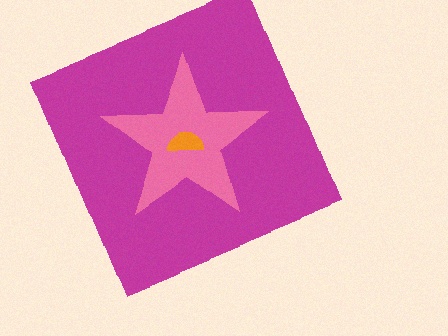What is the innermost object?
The orange semicircle.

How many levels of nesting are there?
3.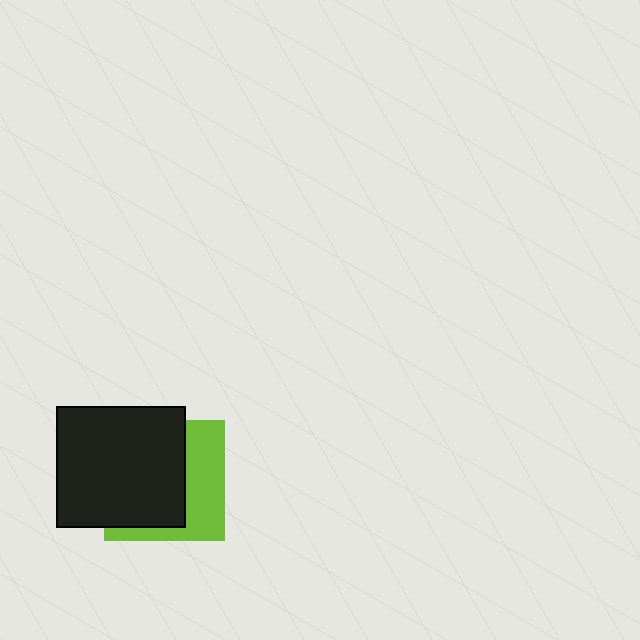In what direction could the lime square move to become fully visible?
The lime square could move right. That would shift it out from behind the black rectangle entirely.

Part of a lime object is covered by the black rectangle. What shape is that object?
It is a square.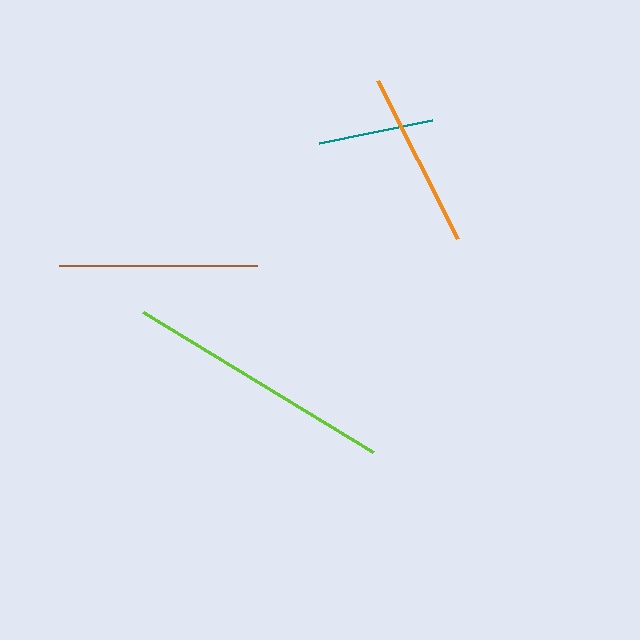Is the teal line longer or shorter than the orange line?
The orange line is longer than the teal line.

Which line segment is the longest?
The lime line is the longest at approximately 269 pixels.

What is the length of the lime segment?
The lime segment is approximately 269 pixels long.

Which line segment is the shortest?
The teal line is the shortest at approximately 116 pixels.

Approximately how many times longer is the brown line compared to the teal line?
The brown line is approximately 1.7 times the length of the teal line.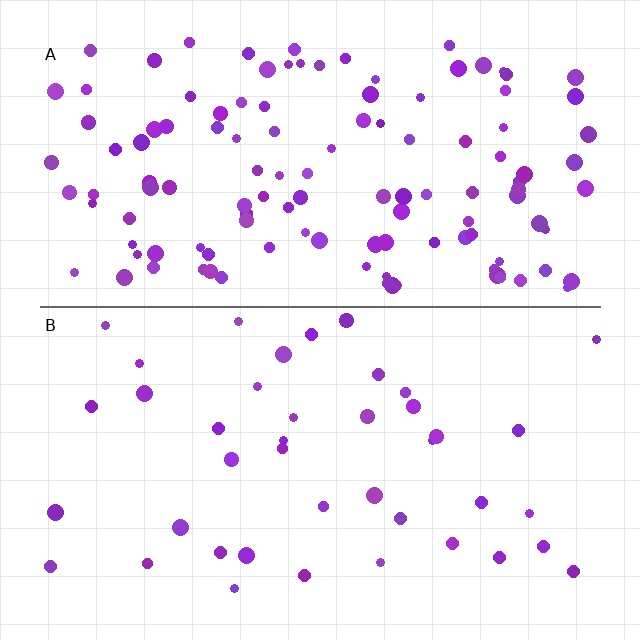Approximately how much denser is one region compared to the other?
Approximately 2.9× — region A over region B.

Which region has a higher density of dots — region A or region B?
A (the top).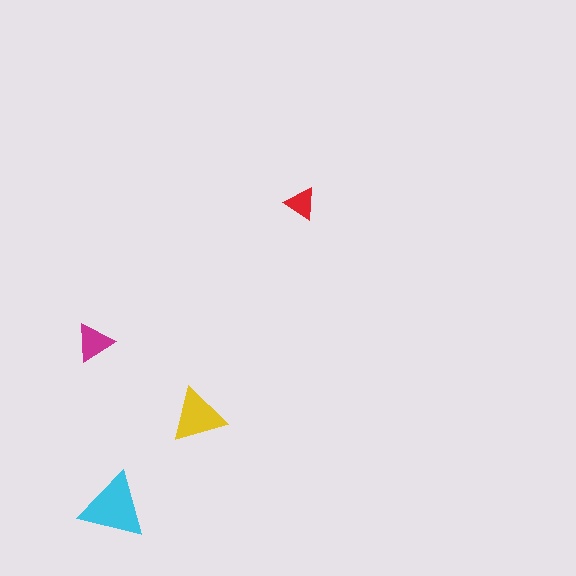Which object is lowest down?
The cyan triangle is bottommost.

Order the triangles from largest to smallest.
the cyan one, the yellow one, the magenta one, the red one.